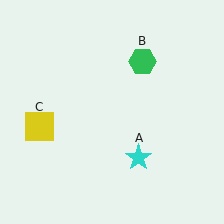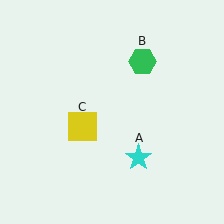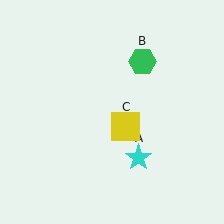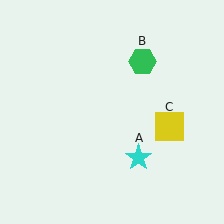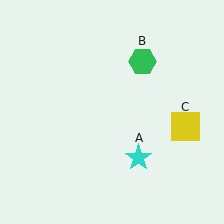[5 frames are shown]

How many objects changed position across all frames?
1 object changed position: yellow square (object C).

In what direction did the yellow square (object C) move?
The yellow square (object C) moved right.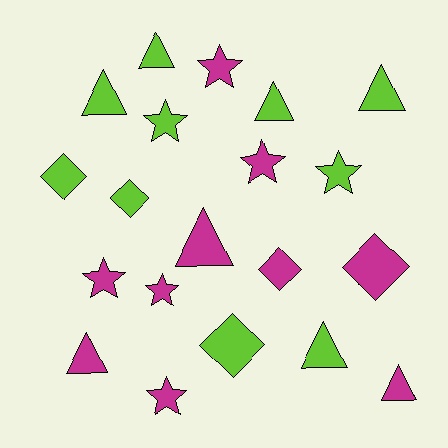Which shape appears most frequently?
Triangle, with 8 objects.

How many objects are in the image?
There are 20 objects.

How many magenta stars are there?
There are 5 magenta stars.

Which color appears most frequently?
Magenta, with 10 objects.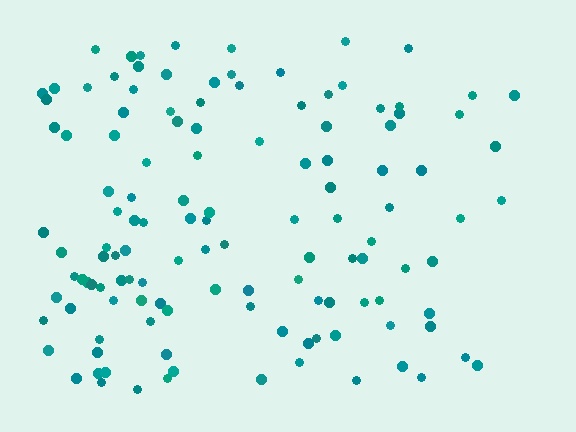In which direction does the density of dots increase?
From right to left, with the left side densest.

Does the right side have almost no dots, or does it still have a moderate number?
Still a moderate number, just noticeably fewer than the left.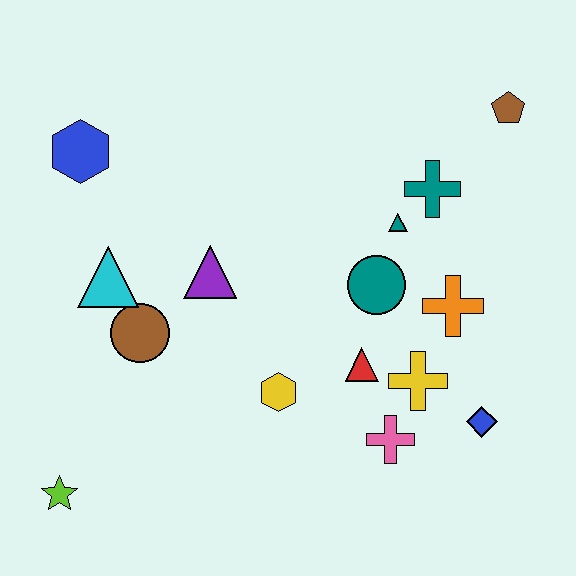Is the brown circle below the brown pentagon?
Yes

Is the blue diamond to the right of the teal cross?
Yes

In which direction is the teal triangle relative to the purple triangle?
The teal triangle is to the right of the purple triangle.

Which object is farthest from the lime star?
The brown pentagon is farthest from the lime star.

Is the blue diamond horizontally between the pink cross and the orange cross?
No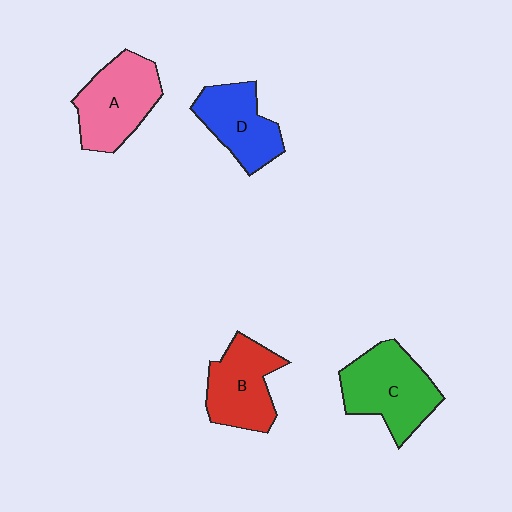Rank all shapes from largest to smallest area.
From largest to smallest: C (green), A (pink), B (red), D (blue).